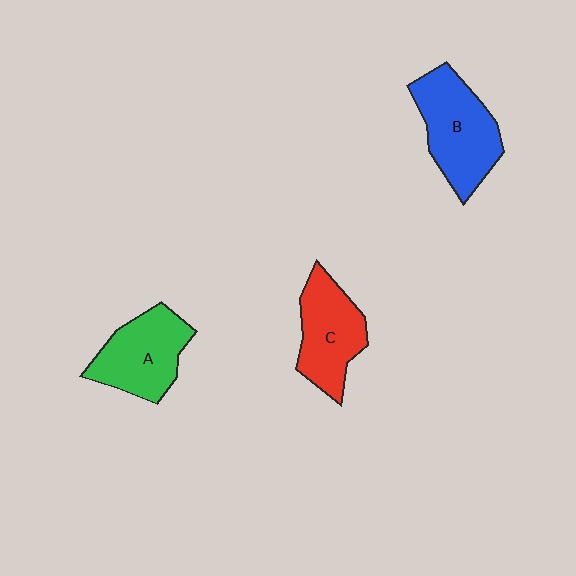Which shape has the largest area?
Shape B (blue).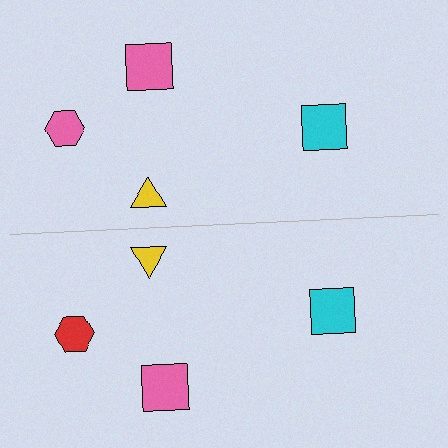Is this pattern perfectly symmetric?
No, the pattern is not perfectly symmetric. The red hexagon on the bottom side breaks the symmetry — its mirror counterpart is pink.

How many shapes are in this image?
There are 8 shapes in this image.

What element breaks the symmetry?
The red hexagon on the bottom side breaks the symmetry — its mirror counterpart is pink.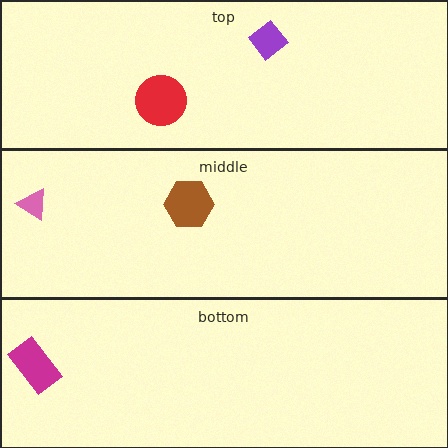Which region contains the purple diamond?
The top region.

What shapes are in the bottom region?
The magenta rectangle.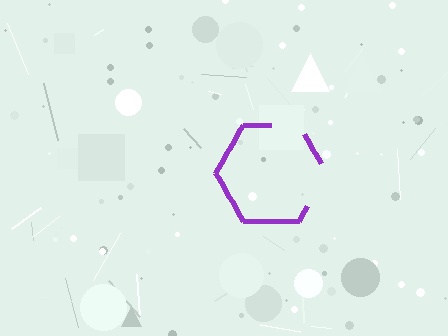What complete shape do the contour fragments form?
The contour fragments form a hexagon.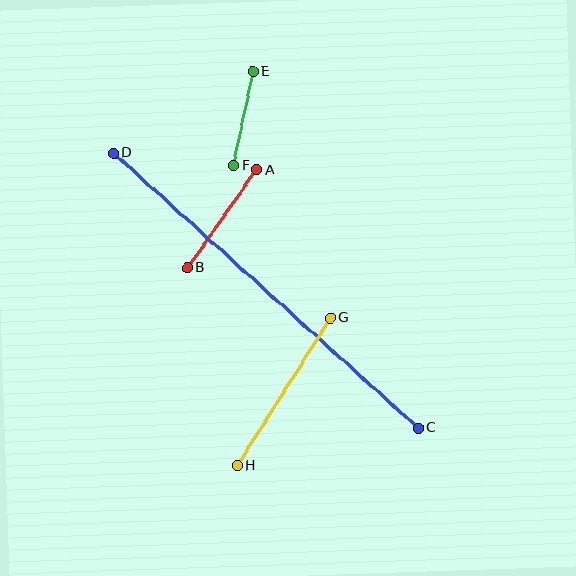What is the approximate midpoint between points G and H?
The midpoint is at approximately (284, 392) pixels.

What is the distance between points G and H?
The distance is approximately 175 pixels.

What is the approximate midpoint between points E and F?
The midpoint is at approximately (243, 119) pixels.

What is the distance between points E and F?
The distance is approximately 96 pixels.